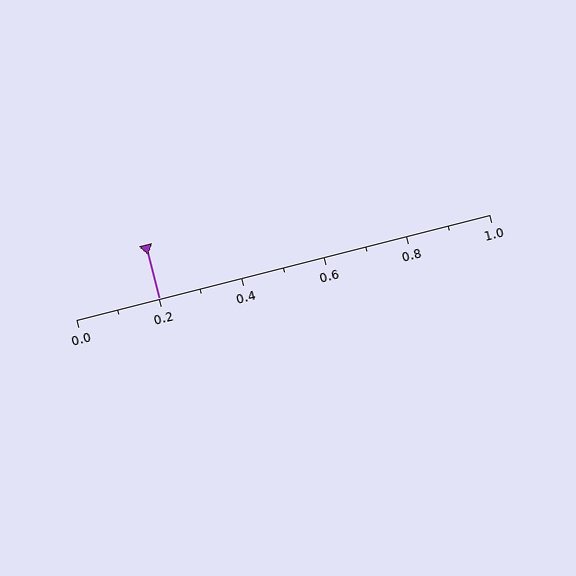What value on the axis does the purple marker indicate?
The marker indicates approximately 0.2.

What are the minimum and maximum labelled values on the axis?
The axis runs from 0.0 to 1.0.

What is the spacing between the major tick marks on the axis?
The major ticks are spaced 0.2 apart.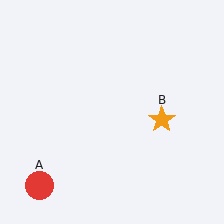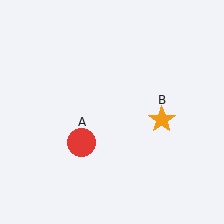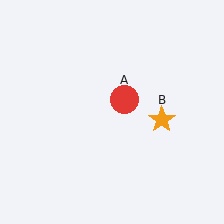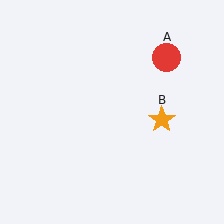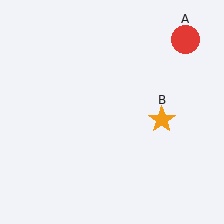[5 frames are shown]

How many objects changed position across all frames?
1 object changed position: red circle (object A).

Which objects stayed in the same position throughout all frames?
Orange star (object B) remained stationary.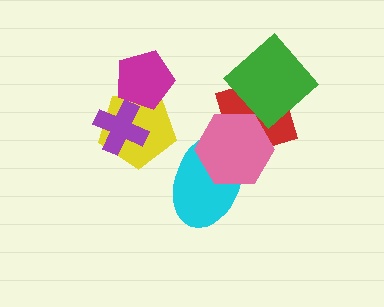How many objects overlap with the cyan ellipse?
1 object overlaps with the cyan ellipse.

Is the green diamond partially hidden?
No, no other shape covers it.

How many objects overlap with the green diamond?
1 object overlaps with the green diamond.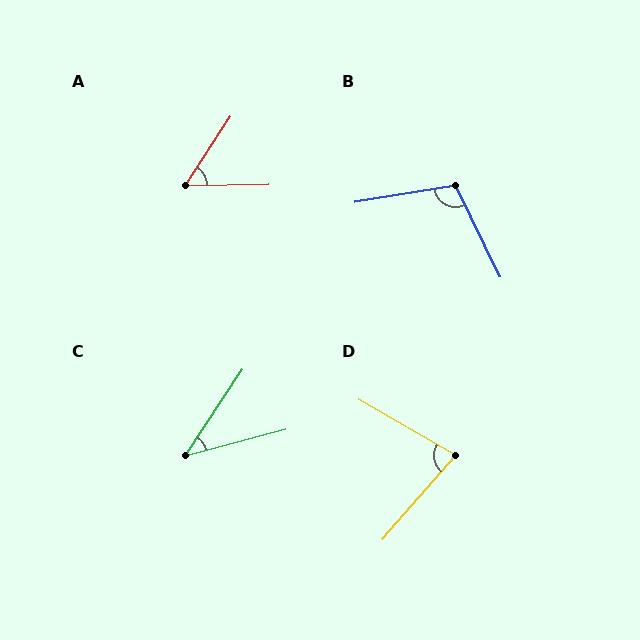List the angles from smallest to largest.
C (42°), A (56°), D (79°), B (107°).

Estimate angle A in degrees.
Approximately 56 degrees.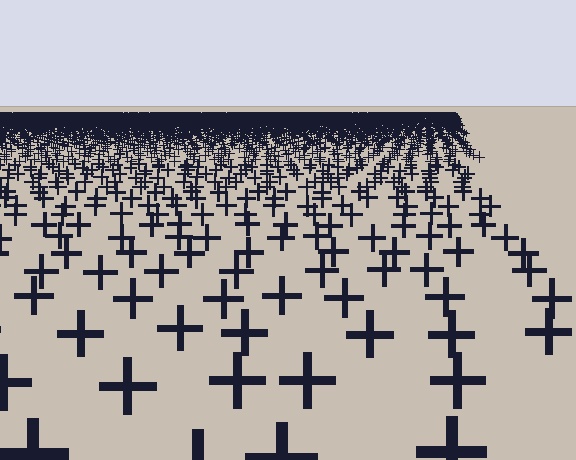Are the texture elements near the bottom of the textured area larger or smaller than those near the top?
Larger. Near the bottom, elements are closer to the viewer and appear at a bigger on-screen size.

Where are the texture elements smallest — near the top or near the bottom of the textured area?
Near the top.